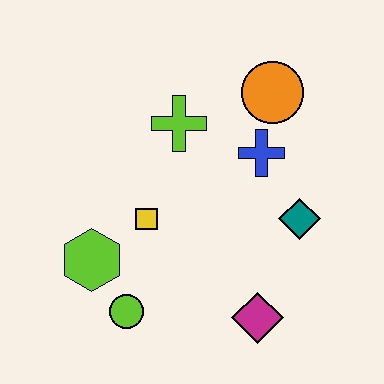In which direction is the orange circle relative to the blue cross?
The orange circle is above the blue cross.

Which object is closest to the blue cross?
The orange circle is closest to the blue cross.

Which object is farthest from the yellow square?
The orange circle is farthest from the yellow square.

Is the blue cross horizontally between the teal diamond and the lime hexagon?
Yes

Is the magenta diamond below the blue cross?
Yes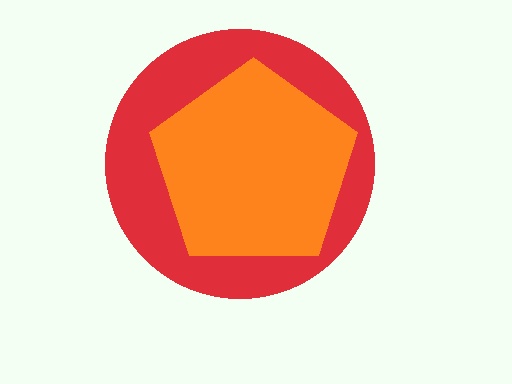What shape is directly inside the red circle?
The orange pentagon.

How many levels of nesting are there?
2.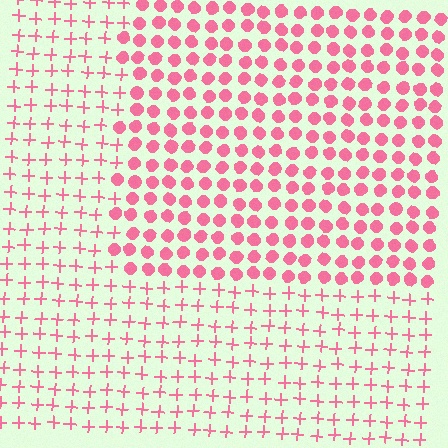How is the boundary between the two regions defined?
The boundary is defined by a change in element shape: circles inside vs. plus signs outside. All elements share the same color and spacing.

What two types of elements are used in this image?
The image uses circles inside the rectangle region and plus signs outside it.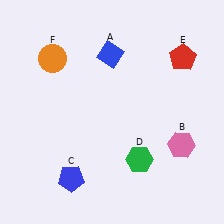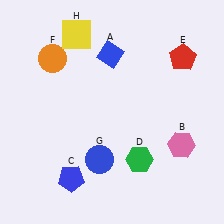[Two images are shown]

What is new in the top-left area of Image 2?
A yellow square (H) was added in the top-left area of Image 2.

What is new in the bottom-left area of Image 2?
A blue circle (G) was added in the bottom-left area of Image 2.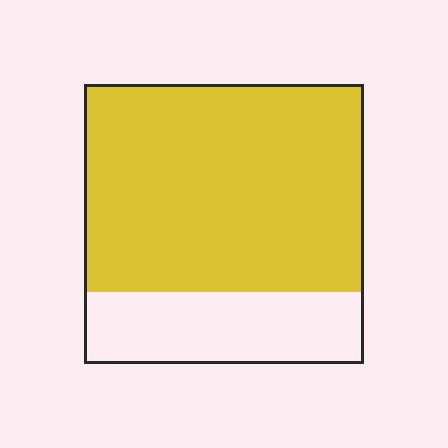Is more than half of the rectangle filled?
Yes.